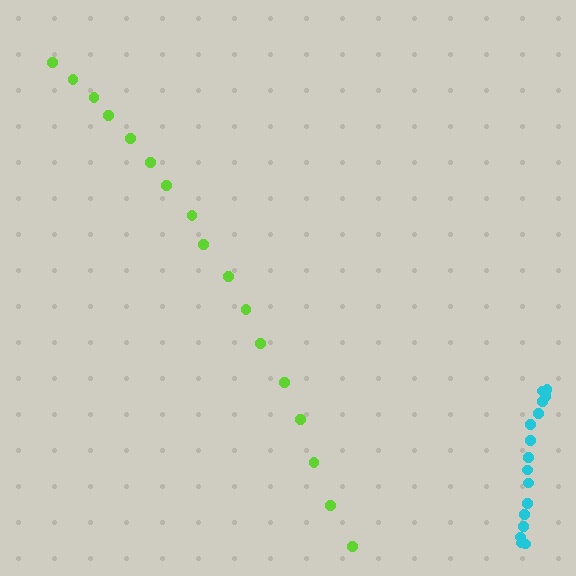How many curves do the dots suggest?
There are 2 distinct paths.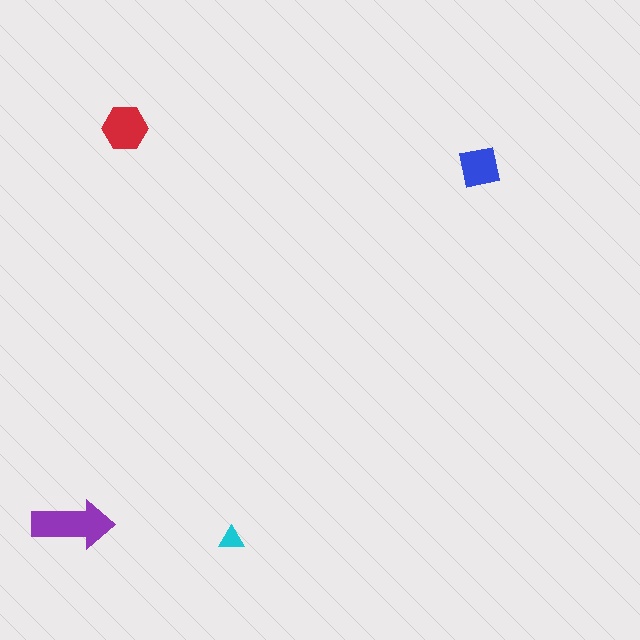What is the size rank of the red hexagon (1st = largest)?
2nd.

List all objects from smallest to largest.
The cyan triangle, the blue square, the red hexagon, the purple arrow.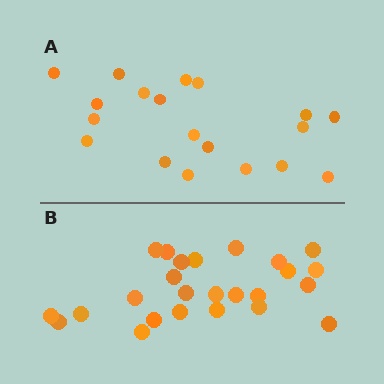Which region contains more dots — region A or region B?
Region B (the bottom region) has more dots.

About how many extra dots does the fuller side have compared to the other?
Region B has about 6 more dots than region A.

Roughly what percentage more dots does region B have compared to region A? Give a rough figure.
About 30% more.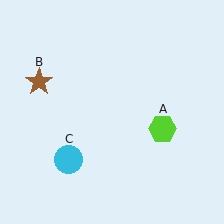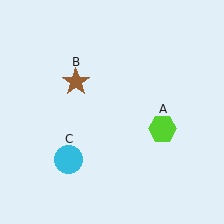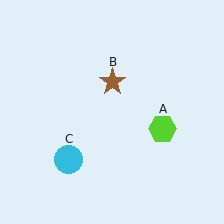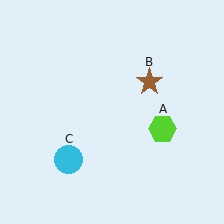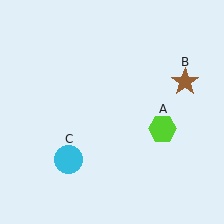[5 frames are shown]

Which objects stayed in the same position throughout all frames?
Lime hexagon (object A) and cyan circle (object C) remained stationary.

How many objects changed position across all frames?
1 object changed position: brown star (object B).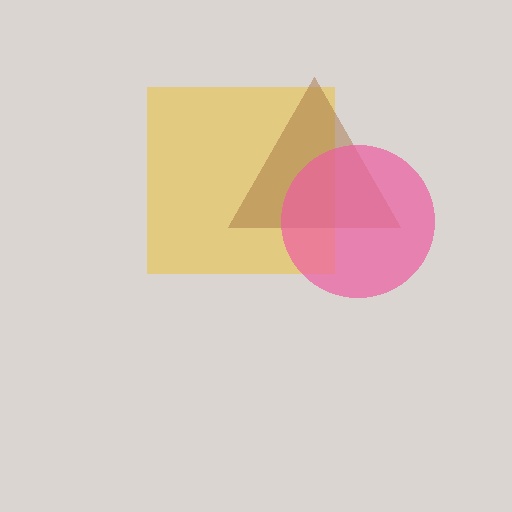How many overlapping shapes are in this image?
There are 3 overlapping shapes in the image.